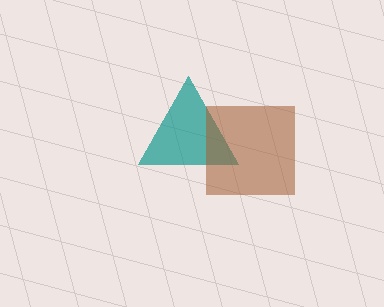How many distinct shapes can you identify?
There are 2 distinct shapes: a teal triangle, a brown square.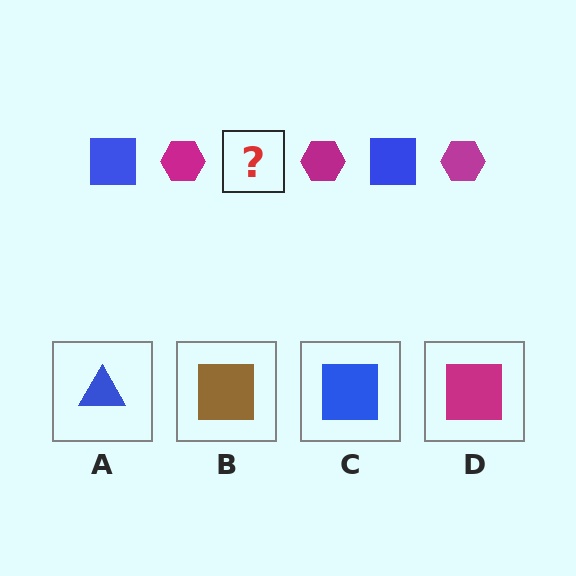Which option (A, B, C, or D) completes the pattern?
C.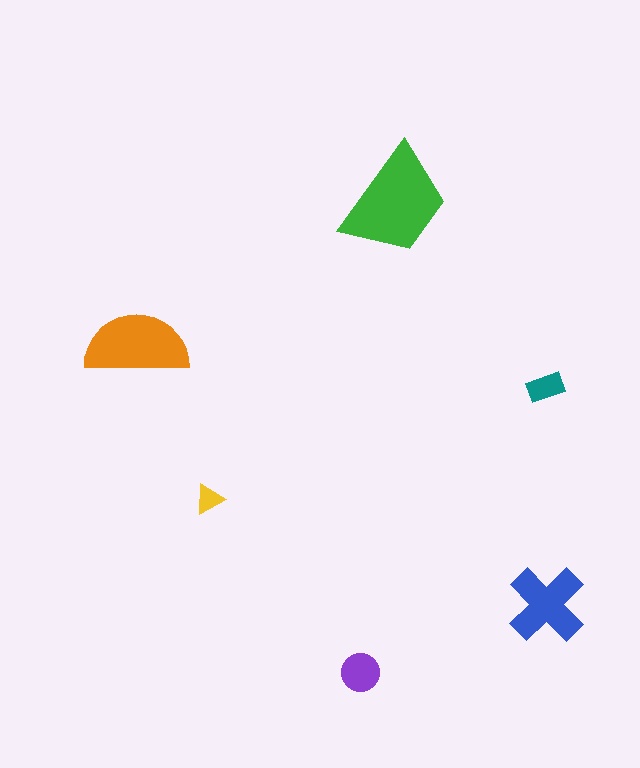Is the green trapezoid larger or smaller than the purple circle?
Larger.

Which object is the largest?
The green trapezoid.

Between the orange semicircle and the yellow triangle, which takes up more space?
The orange semicircle.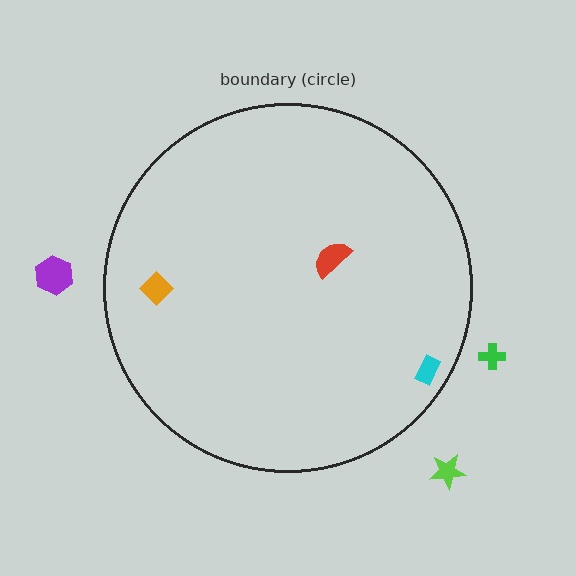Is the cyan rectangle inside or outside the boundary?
Inside.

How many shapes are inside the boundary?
3 inside, 3 outside.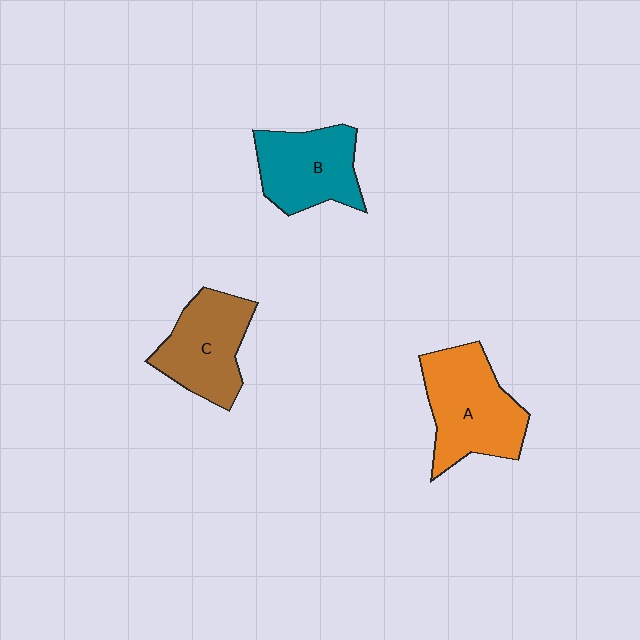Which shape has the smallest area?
Shape B (teal).